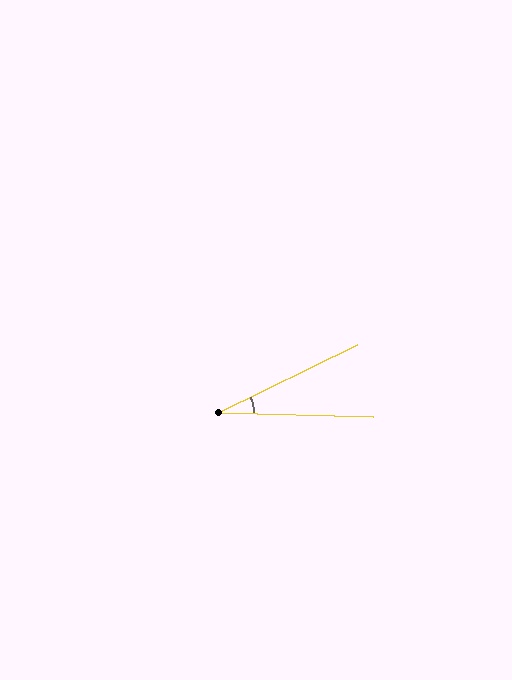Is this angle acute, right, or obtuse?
It is acute.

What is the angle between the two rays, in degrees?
Approximately 27 degrees.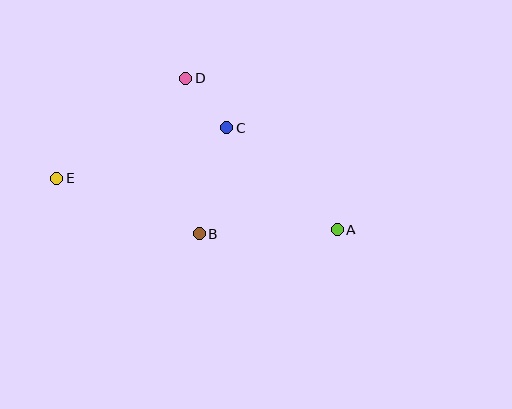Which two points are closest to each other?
Points C and D are closest to each other.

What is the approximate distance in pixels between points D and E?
The distance between D and E is approximately 164 pixels.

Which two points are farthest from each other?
Points A and E are farthest from each other.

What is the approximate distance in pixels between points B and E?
The distance between B and E is approximately 153 pixels.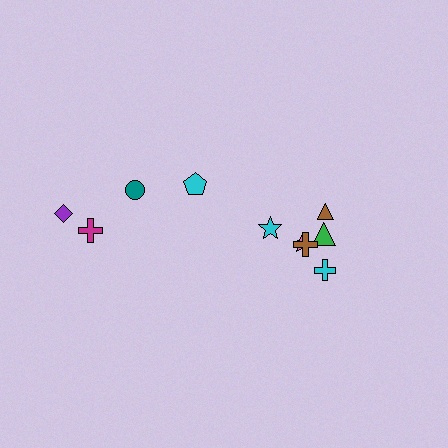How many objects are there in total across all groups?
There are 10 objects.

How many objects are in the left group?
There are 4 objects.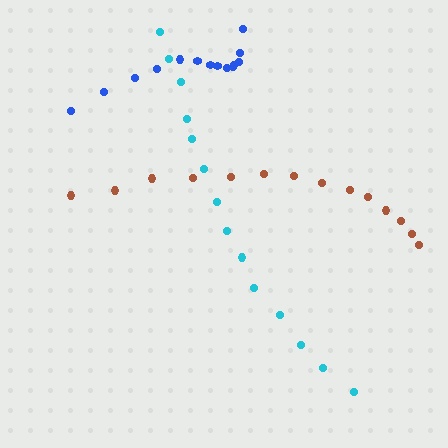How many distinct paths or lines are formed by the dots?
There are 3 distinct paths.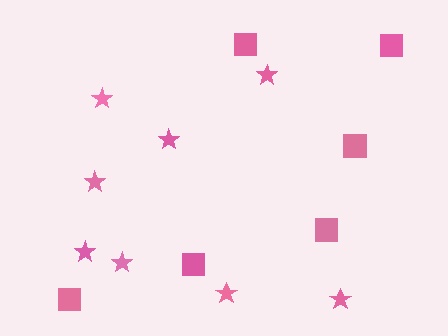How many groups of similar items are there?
There are 2 groups: one group of squares (6) and one group of stars (8).